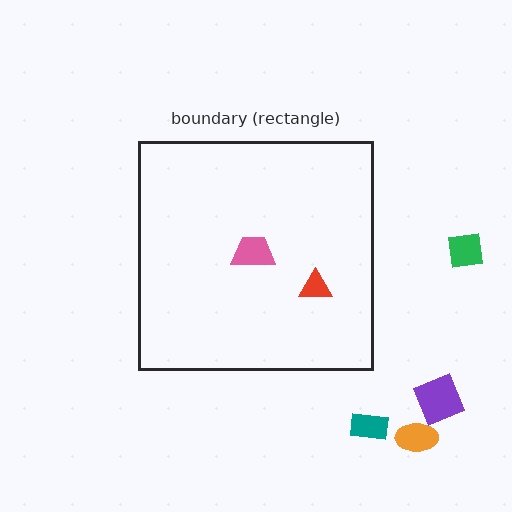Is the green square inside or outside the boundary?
Outside.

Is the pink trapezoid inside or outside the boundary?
Inside.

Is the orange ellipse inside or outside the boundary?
Outside.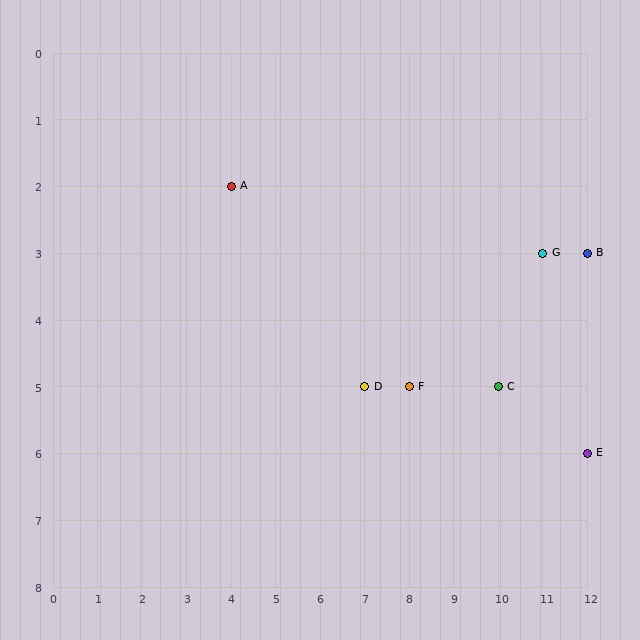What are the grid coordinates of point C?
Point C is at grid coordinates (10, 5).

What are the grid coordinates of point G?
Point G is at grid coordinates (11, 3).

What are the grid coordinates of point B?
Point B is at grid coordinates (12, 3).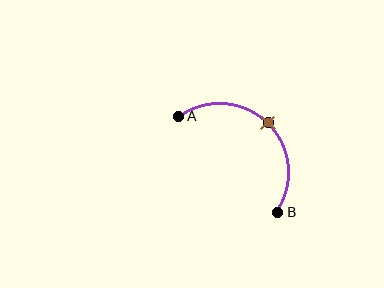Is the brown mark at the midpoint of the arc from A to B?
Yes. The brown mark lies on the arc at equal arc-length from both A and B — it is the arc midpoint.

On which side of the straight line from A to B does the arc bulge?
The arc bulges above and to the right of the straight line connecting A and B.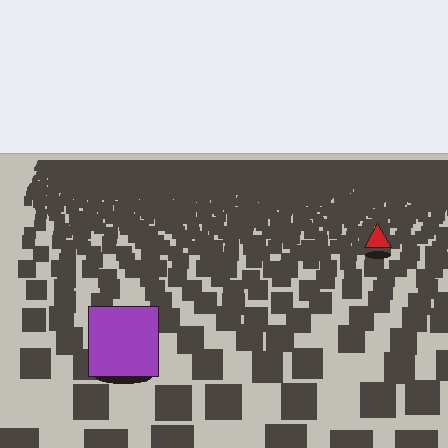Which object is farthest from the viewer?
The red triangle is farthest from the viewer. It appears smaller and the ground texture around it is denser.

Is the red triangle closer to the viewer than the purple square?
No. The purple square is closer — you can tell from the texture gradient: the ground texture is coarser near it.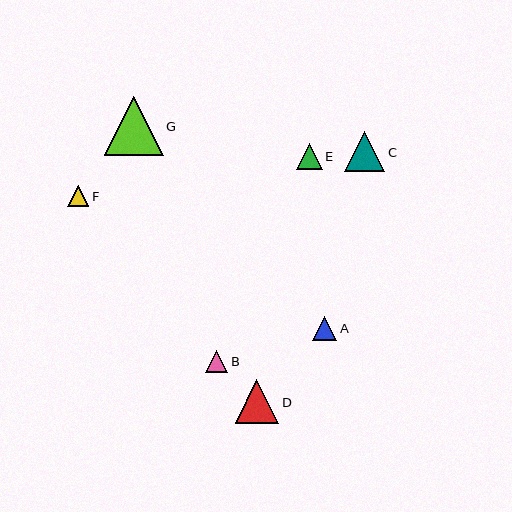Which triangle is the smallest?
Triangle F is the smallest with a size of approximately 21 pixels.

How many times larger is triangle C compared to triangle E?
Triangle C is approximately 1.5 times the size of triangle E.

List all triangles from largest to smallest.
From largest to smallest: G, D, C, E, A, B, F.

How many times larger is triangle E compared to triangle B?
Triangle E is approximately 1.2 times the size of triangle B.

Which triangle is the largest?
Triangle G is the largest with a size of approximately 58 pixels.